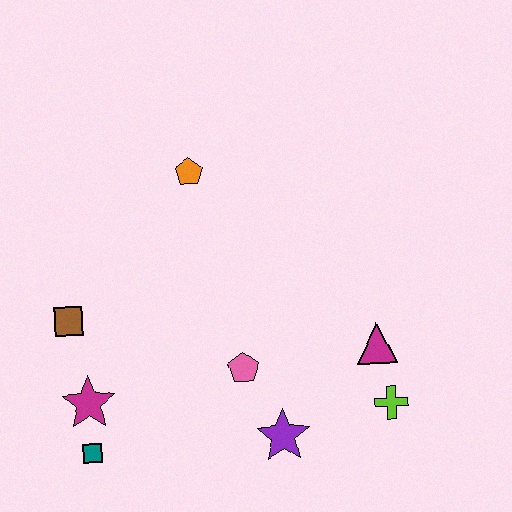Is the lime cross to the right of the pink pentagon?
Yes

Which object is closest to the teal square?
The magenta star is closest to the teal square.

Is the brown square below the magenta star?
No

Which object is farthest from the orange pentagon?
The lime cross is farthest from the orange pentagon.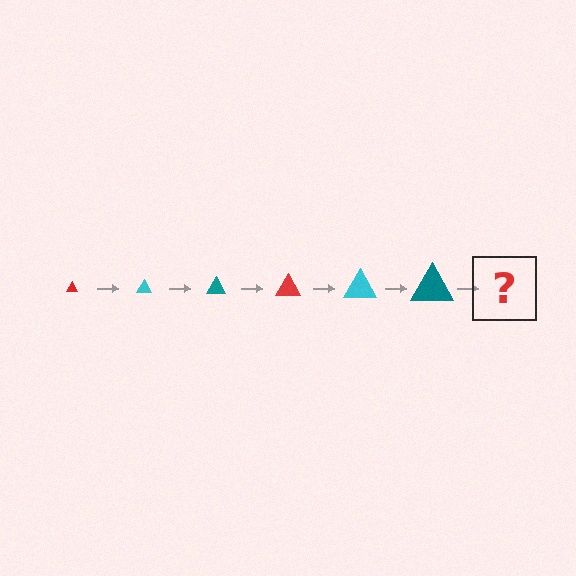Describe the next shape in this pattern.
It should be a red triangle, larger than the previous one.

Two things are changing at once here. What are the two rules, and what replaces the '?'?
The two rules are that the triangle grows larger each step and the color cycles through red, cyan, and teal. The '?' should be a red triangle, larger than the previous one.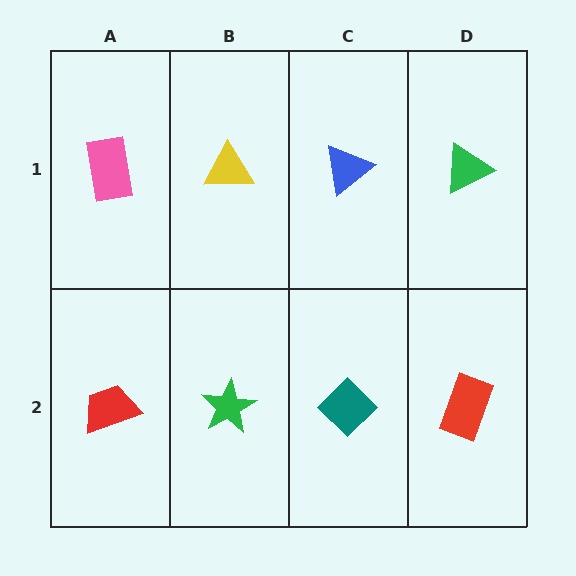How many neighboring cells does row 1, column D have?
2.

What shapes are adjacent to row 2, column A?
A pink rectangle (row 1, column A), a green star (row 2, column B).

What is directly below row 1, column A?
A red trapezoid.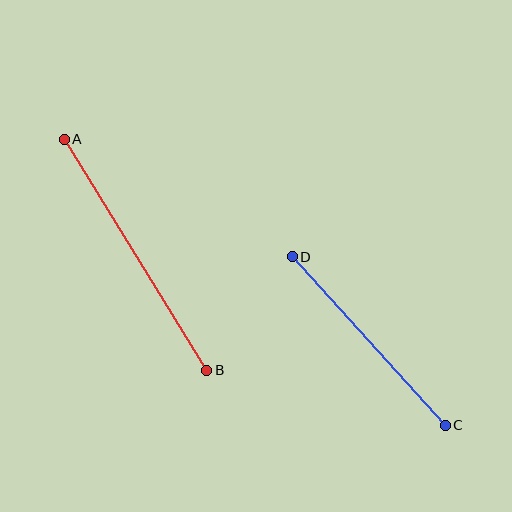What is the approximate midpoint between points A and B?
The midpoint is at approximately (136, 255) pixels.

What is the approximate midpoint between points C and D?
The midpoint is at approximately (369, 341) pixels.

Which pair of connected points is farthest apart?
Points A and B are farthest apart.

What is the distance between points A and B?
The distance is approximately 272 pixels.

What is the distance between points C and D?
The distance is approximately 228 pixels.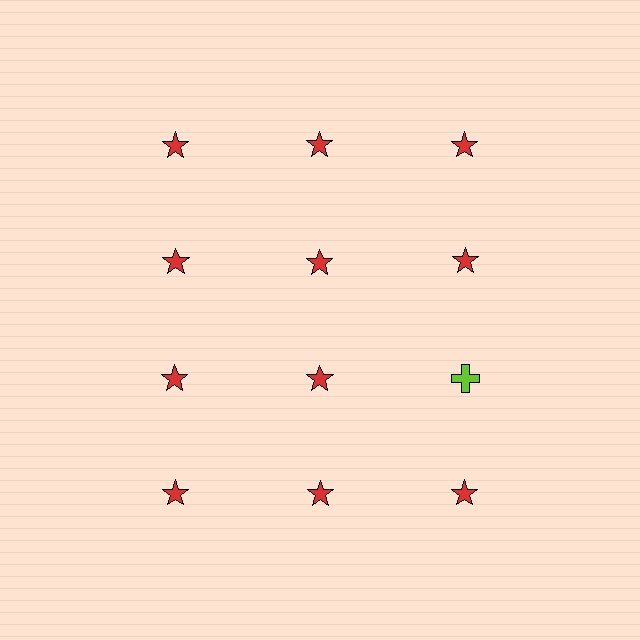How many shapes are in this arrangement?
There are 12 shapes arranged in a grid pattern.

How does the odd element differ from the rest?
It differs in both color (lime instead of red) and shape (cross instead of star).